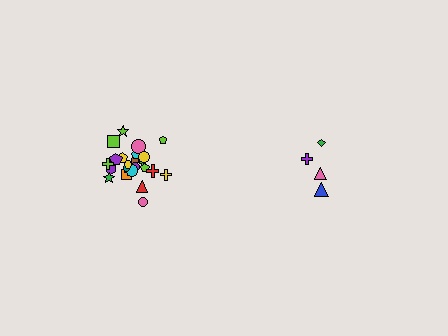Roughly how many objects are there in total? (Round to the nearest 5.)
Roughly 30 objects in total.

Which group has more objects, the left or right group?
The left group.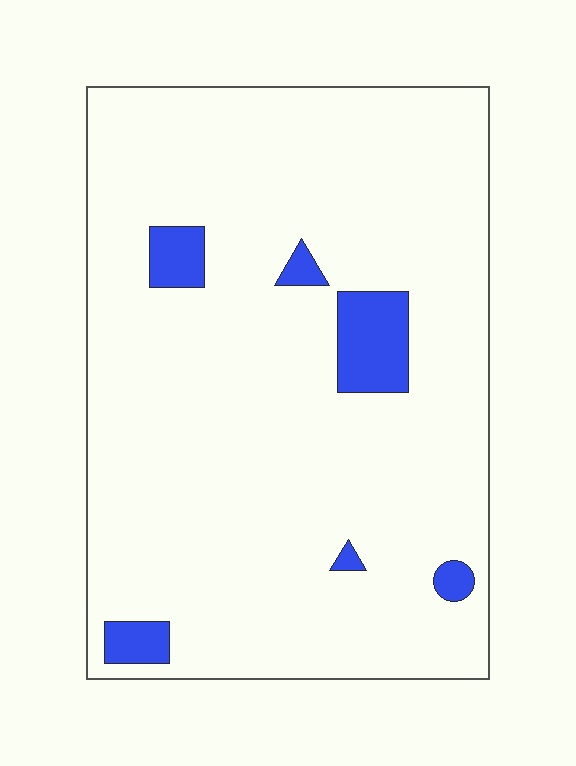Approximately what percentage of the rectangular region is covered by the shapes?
Approximately 5%.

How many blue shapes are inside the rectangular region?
6.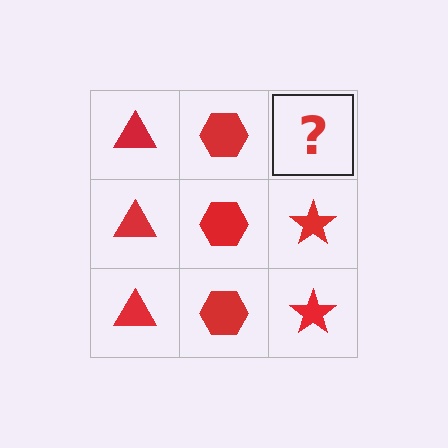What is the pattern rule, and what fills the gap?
The rule is that each column has a consistent shape. The gap should be filled with a red star.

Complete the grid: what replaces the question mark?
The question mark should be replaced with a red star.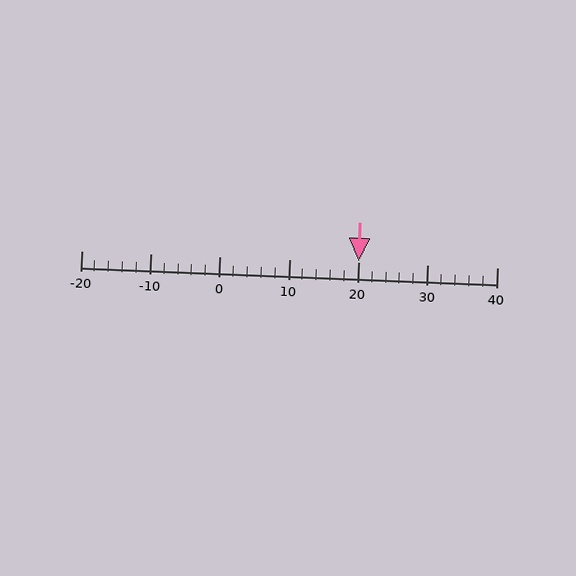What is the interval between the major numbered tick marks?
The major tick marks are spaced 10 units apart.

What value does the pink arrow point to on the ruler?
The pink arrow points to approximately 20.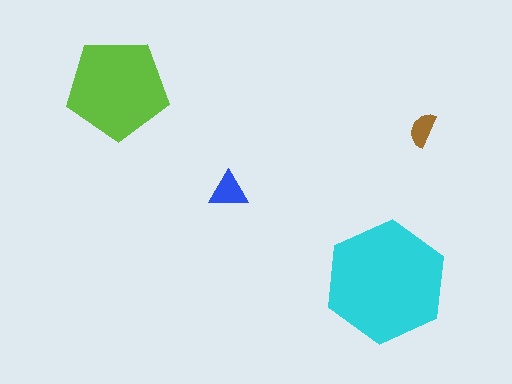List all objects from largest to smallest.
The cyan hexagon, the lime pentagon, the blue triangle, the brown semicircle.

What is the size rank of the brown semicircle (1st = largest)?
4th.